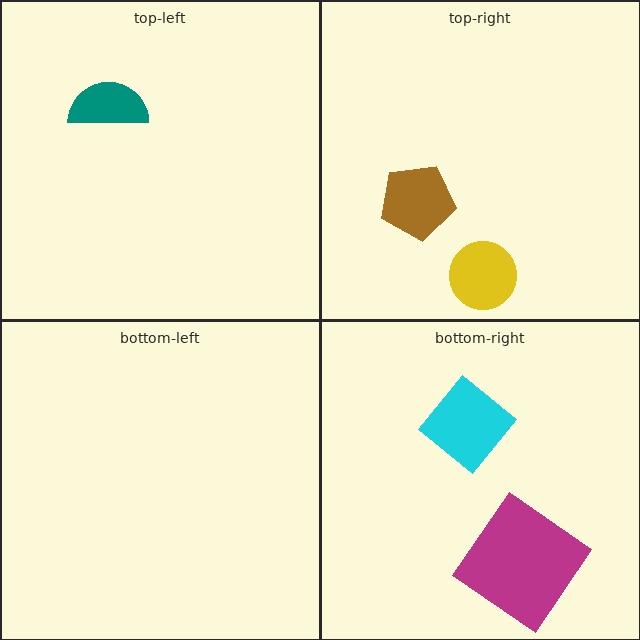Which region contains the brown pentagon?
The top-right region.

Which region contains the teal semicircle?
The top-left region.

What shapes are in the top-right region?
The brown pentagon, the yellow circle.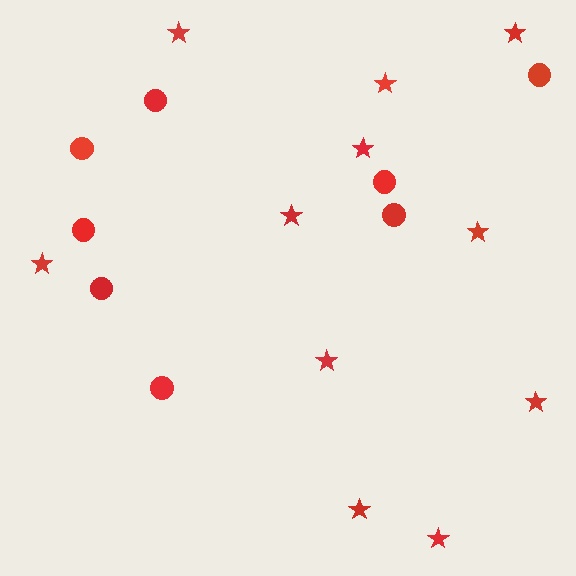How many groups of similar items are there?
There are 2 groups: one group of circles (8) and one group of stars (11).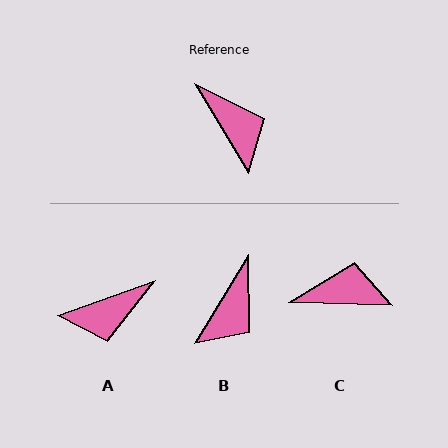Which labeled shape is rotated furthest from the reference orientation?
A, about 101 degrees away.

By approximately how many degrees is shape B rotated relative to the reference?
Approximately 62 degrees clockwise.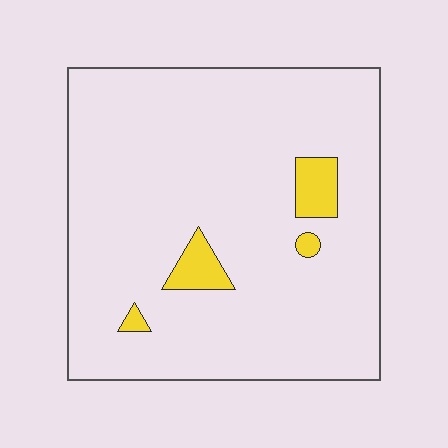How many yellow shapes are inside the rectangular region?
4.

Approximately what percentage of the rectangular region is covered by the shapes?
Approximately 5%.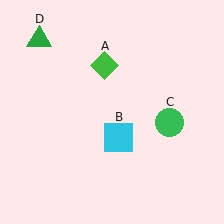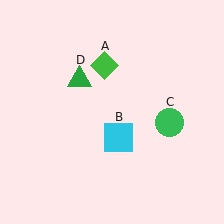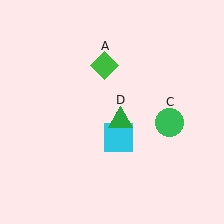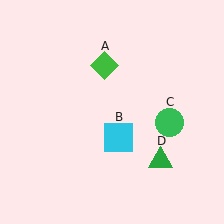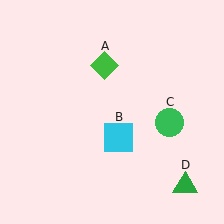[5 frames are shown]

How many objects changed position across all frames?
1 object changed position: green triangle (object D).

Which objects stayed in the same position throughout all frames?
Green diamond (object A) and cyan square (object B) and green circle (object C) remained stationary.